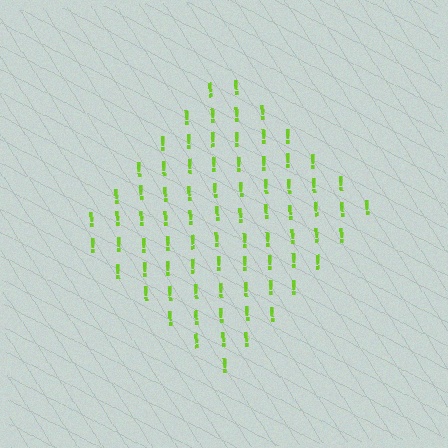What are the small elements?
The small elements are exclamation marks.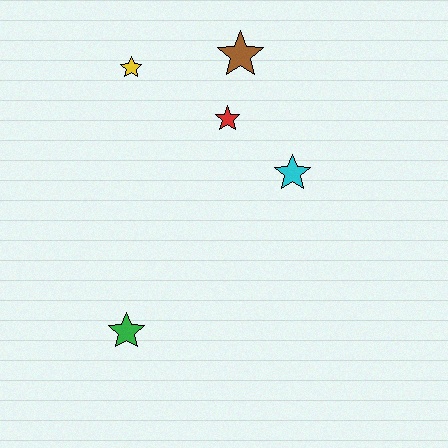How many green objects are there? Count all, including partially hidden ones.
There is 1 green object.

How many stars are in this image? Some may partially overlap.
There are 5 stars.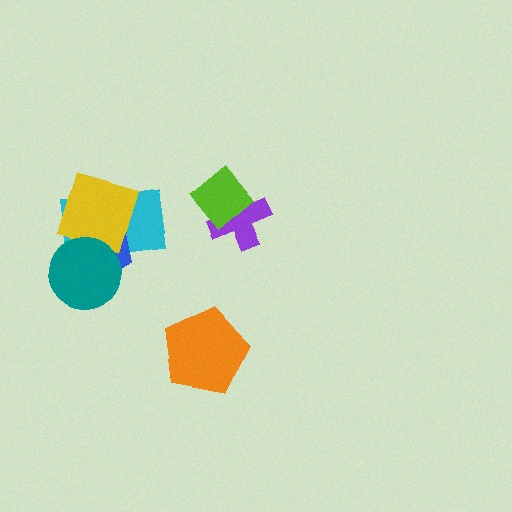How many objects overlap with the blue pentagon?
3 objects overlap with the blue pentagon.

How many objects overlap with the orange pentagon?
0 objects overlap with the orange pentagon.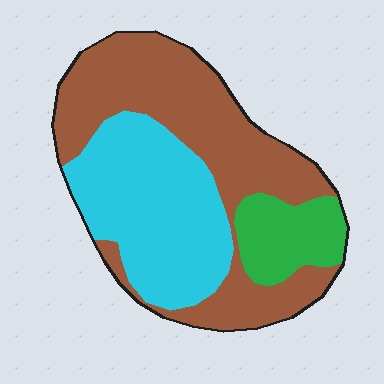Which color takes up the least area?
Green, at roughly 15%.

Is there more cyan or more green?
Cyan.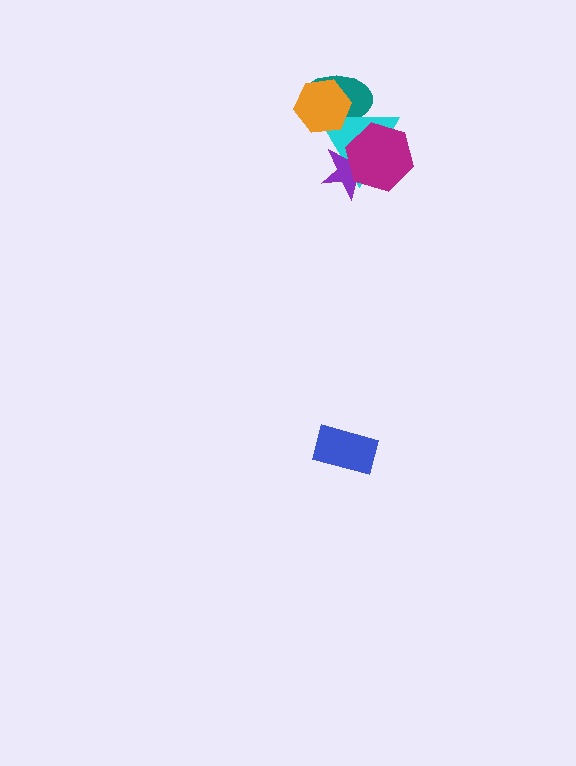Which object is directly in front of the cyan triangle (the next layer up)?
The purple star is directly in front of the cyan triangle.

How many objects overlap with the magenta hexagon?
2 objects overlap with the magenta hexagon.